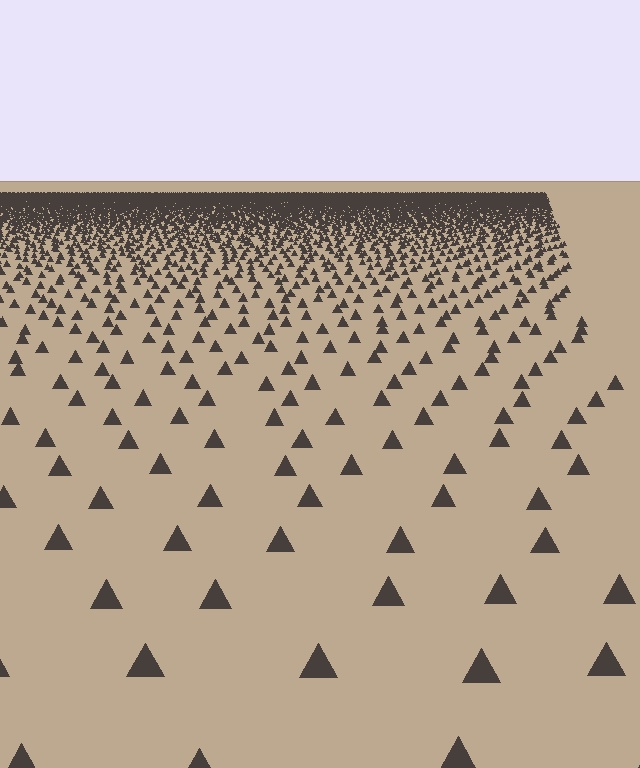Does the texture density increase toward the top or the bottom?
Density increases toward the top.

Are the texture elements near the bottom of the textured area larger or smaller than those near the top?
Larger. Near the bottom, elements are closer to the viewer and appear at a bigger on-screen size.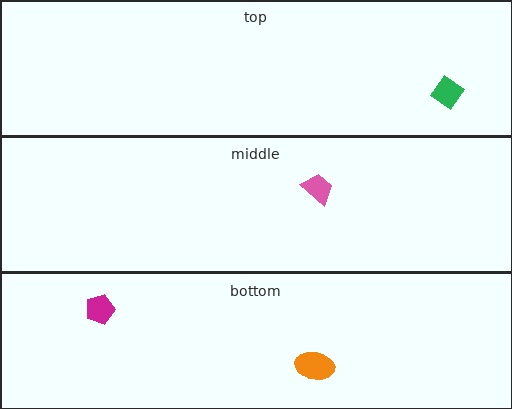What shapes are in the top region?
The green diamond.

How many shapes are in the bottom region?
2.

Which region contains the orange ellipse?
The bottom region.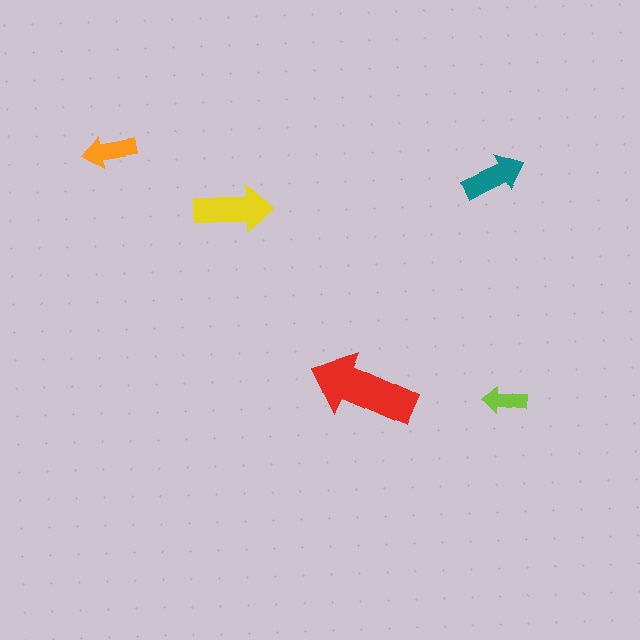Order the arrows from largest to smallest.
the red one, the yellow one, the teal one, the orange one, the lime one.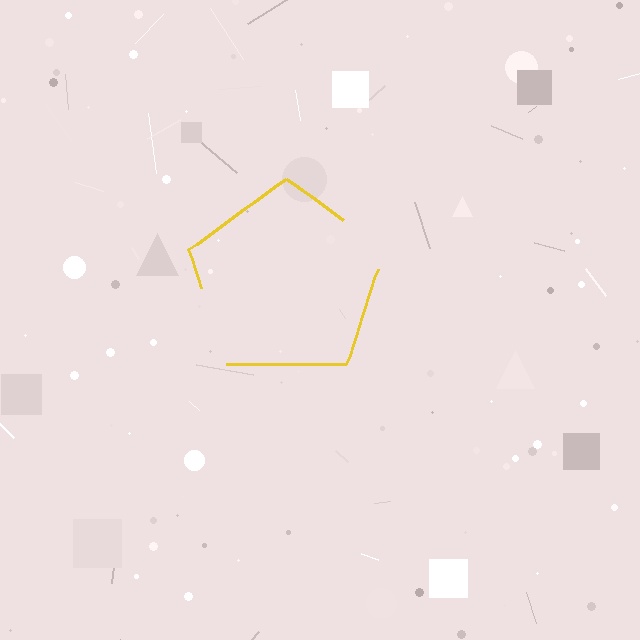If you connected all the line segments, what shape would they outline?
They would outline a pentagon.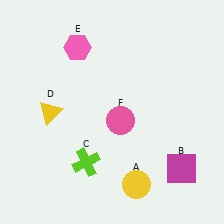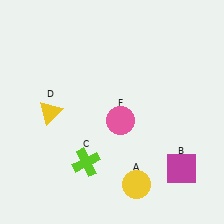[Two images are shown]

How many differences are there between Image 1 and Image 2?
There is 1 difference between the two images.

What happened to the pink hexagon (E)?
The pink hexagon (E) was removed in Image 2. It was in the top-left area of Image 1.